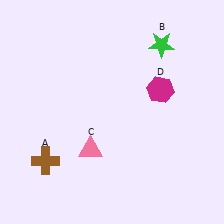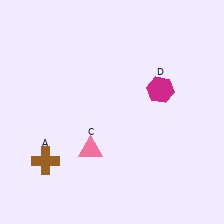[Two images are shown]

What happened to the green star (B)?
The green star (B) was removed in Image 2. It was in the top-right area of Image 1.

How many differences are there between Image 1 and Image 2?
There is 1 difference between the two images.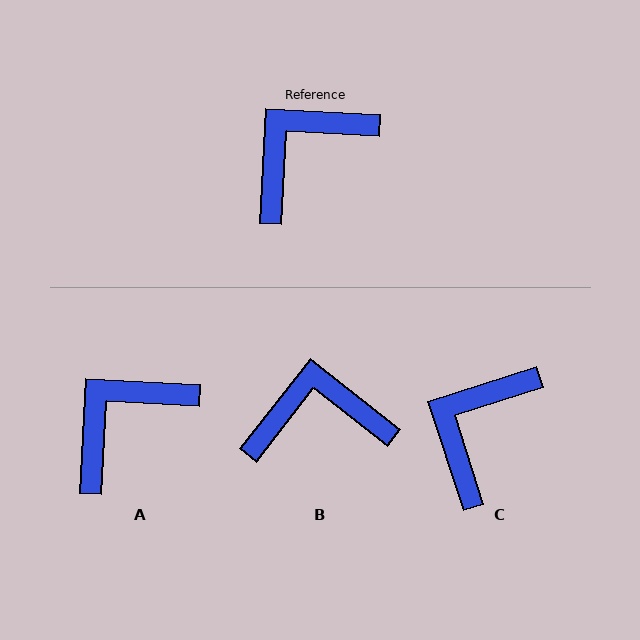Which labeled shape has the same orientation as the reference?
A.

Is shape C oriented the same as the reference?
No, it is off by about 21 degrees.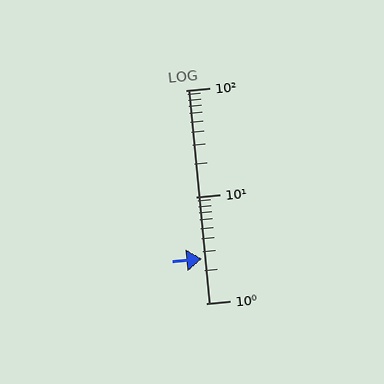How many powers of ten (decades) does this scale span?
The scale spans 2 decades, from 1 to 100.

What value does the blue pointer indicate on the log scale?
The pointer indicates approximately 2.6.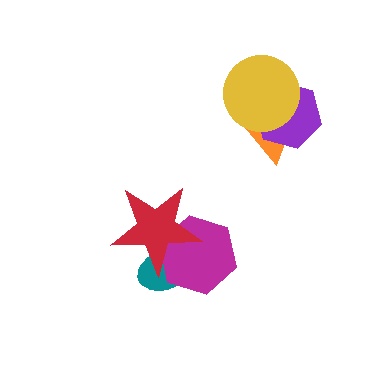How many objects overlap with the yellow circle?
2 objects overlap with the yellow circle.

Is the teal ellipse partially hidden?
Yes, it is partially covered by another shape.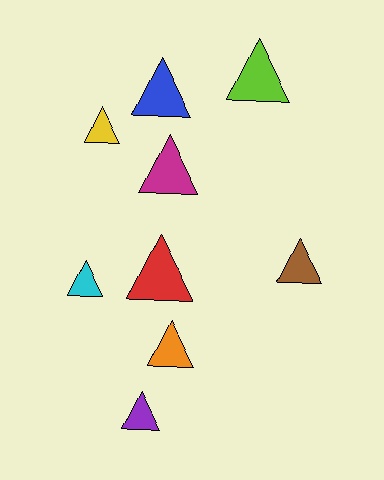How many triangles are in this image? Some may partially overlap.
There are 9 triangles.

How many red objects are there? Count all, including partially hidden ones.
There is 1 red object.